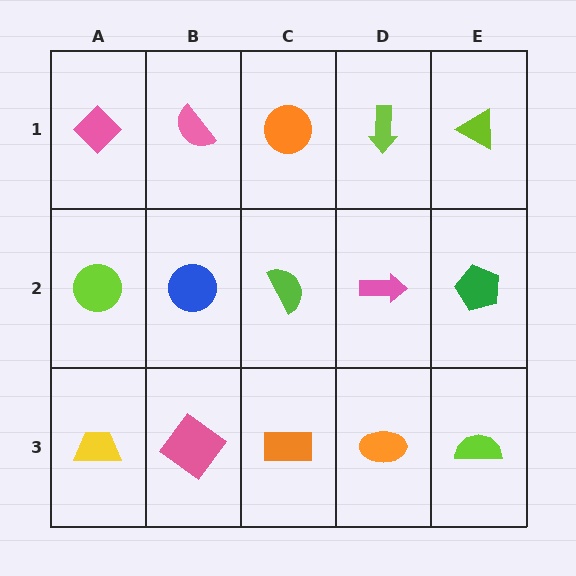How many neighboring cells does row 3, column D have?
3.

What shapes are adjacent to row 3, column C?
A lime semicircle (row 2, column C), a pink diamond (row 3, column B), an orange ellipse (row 3, column D).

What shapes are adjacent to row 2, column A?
A pink diamond (row 1, column A), a yellow trapezoid (row 3, column A), a blue circle (row 2, column B).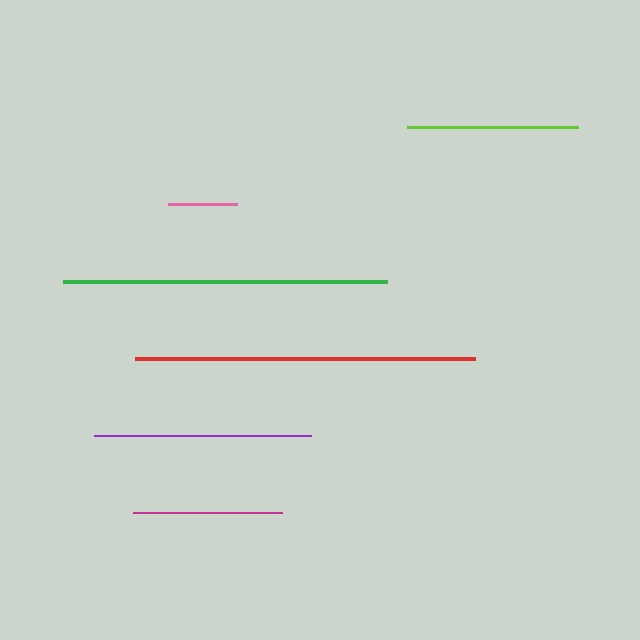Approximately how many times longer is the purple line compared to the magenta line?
The purple line is approximately 1.5 times the length of the magenta line.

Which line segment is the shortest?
The pink line is the shortest at approximately 69 pixels.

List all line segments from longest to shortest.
From longest to shortest: red, green, purple, lime, magenta, pink.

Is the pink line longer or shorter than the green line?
The green line is longer than the pink line.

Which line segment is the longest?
The red line is the longest at approximately 340 pixels.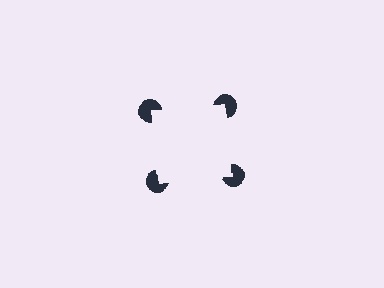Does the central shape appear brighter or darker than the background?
It typically appears slightly brighter than the background, even though no actual brightness change is drawn.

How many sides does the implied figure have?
4 sides.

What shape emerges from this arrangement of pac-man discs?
An illusory square — its edges are inferred from the aligned wedge cuts in the pac-man discs, not physically drawn.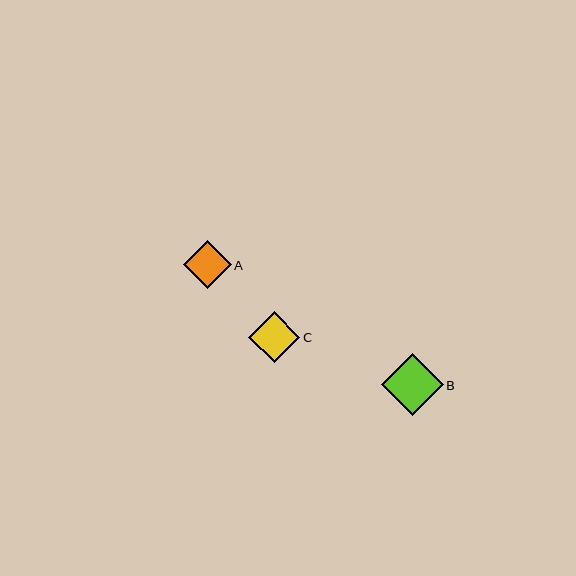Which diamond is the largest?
Diamond B is the largest with a size of approximately 62 pixels.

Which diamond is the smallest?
Diamond A is the smallest with a size of approximately 48 pixels.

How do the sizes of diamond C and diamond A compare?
Diamond C and diamond A are approximately the same size.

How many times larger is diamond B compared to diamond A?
Diamond B is approximately 1.3 times the size of diamond A.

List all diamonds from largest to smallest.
From largest to smallest: B, C, A.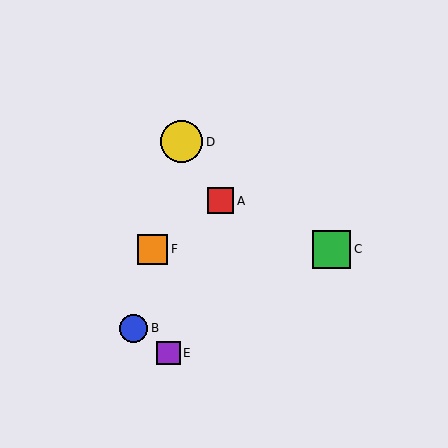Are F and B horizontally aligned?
No, F is at y≈249 and B is at y≈328.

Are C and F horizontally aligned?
Yes, both are at y≈249.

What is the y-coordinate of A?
Object A is at y≈201.